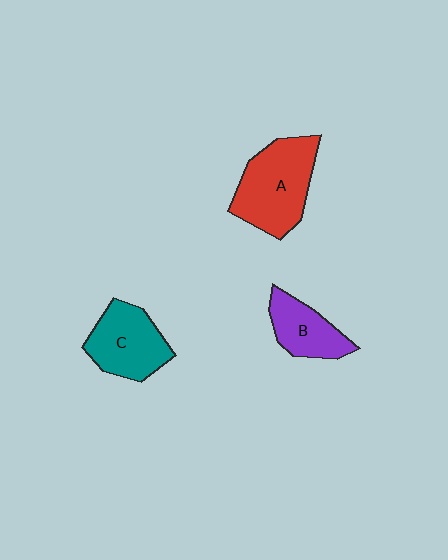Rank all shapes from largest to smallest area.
From largest to smallest: A (red), C (teal), B (purple).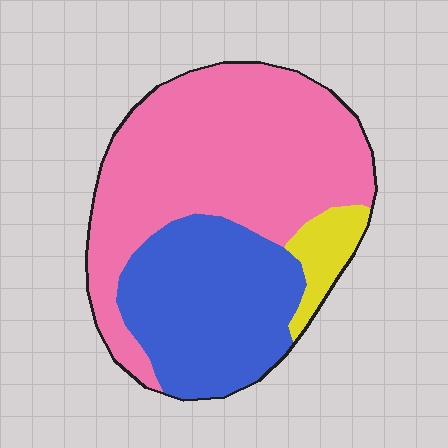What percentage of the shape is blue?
Blue covers 35% of the shape.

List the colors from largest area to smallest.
From largest to smallest: pink, blue, yellow.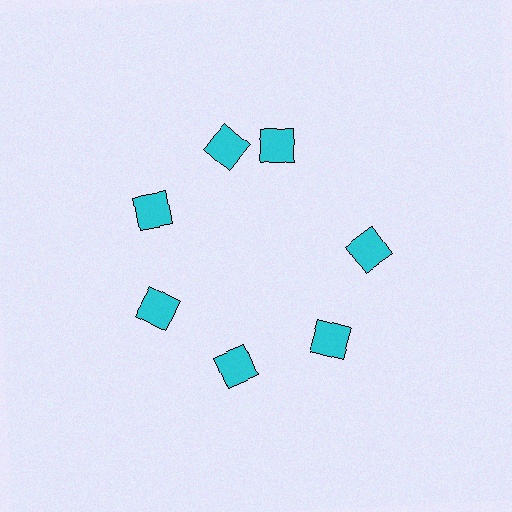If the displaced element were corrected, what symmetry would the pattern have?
It would have 7-fold rotational symmetry — the pattern would map onto itself every 51 degrees.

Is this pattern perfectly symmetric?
No. The 7 cyan diamonds are arranged in a ring, but one element near the 1 o'clock position is rotated out of alignment along the ring, breaking the 7-fold rotational symmetry.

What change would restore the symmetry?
The symmetry would be restored by rotating it back into even spacing with its neighbors so that all 7 diamonds sit at equal angles and equal distance from the center.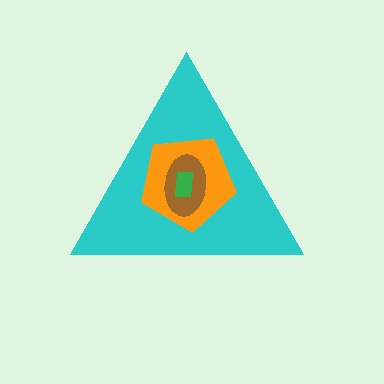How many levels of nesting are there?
4.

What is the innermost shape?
The green rectangle.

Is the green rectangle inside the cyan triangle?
Yes.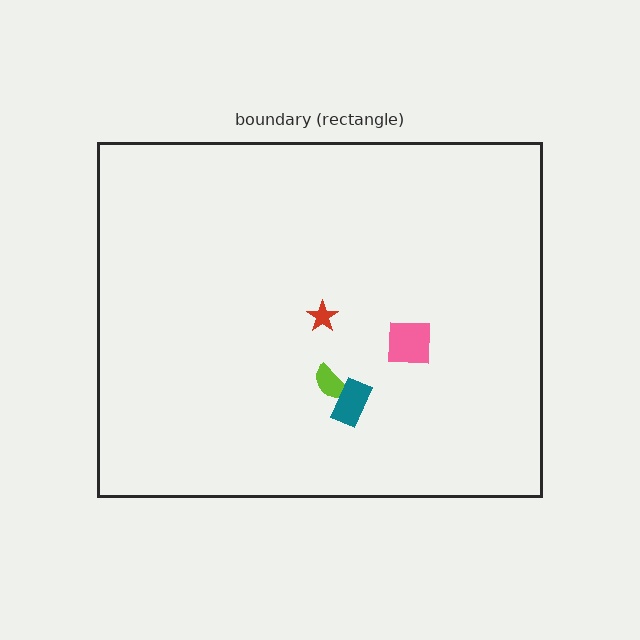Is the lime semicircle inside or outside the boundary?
Inside.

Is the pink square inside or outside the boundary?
Inside.